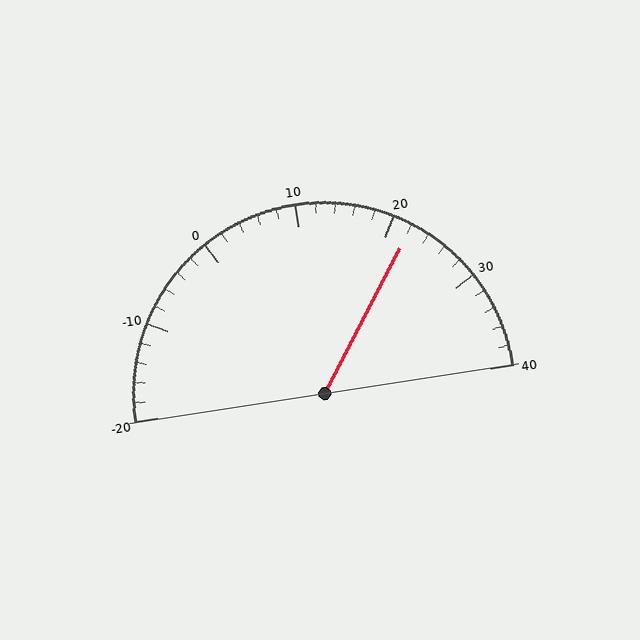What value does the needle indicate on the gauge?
The needle indicates approximately 22.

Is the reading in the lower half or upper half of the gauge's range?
The reading is in the upper half of the range (-20 to 40).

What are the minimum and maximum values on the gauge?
The gauge ranges from -20 to 40.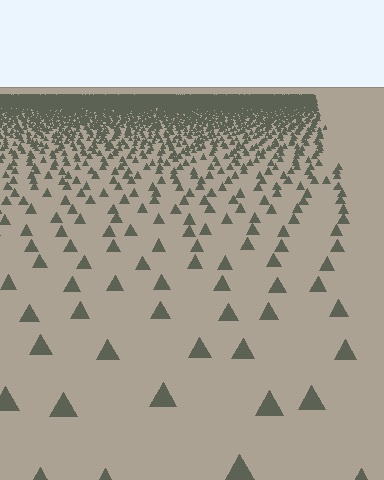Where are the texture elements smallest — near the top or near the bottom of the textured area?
Near the top.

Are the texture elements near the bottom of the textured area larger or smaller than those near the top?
Larger. Near the bottom, elements are closer to the viewer and appear at a bigger on-screen size.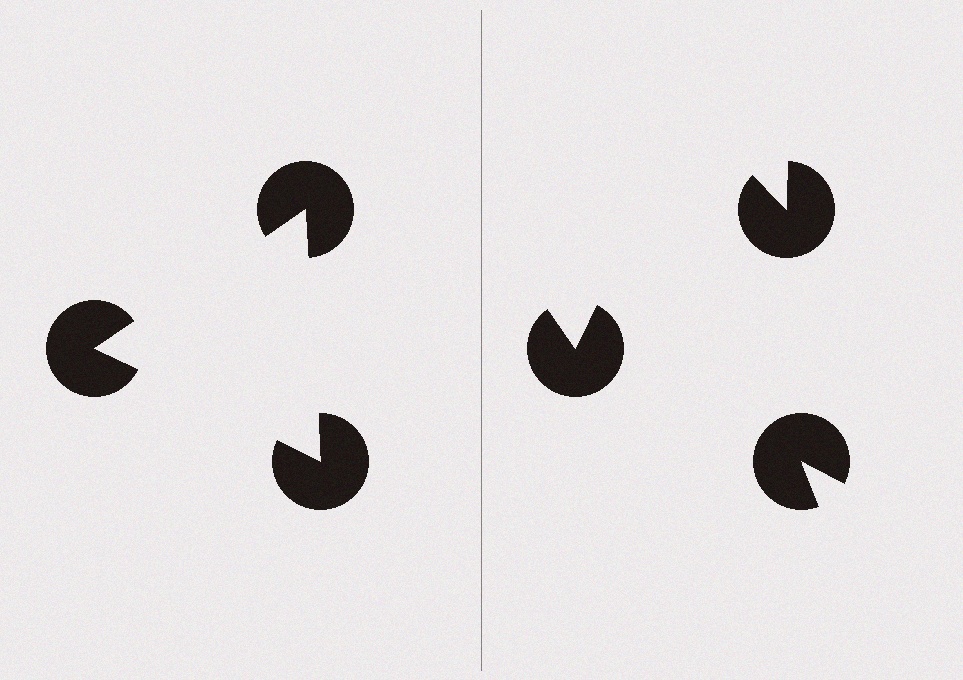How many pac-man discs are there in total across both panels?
6 — 3 on each side.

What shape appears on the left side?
An illusory triangle.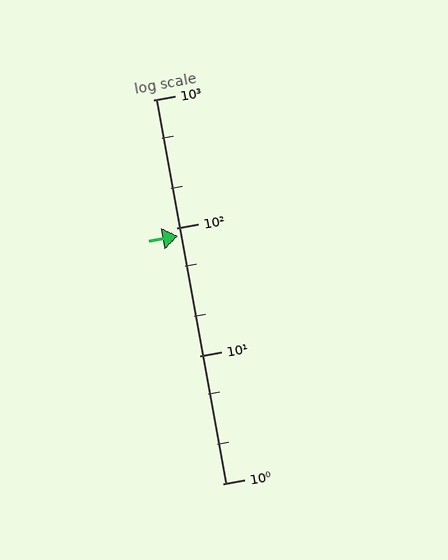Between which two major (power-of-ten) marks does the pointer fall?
The pointer is between 10 and 100.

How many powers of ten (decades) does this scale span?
The scale spans 3 decades, from 1 to 1000.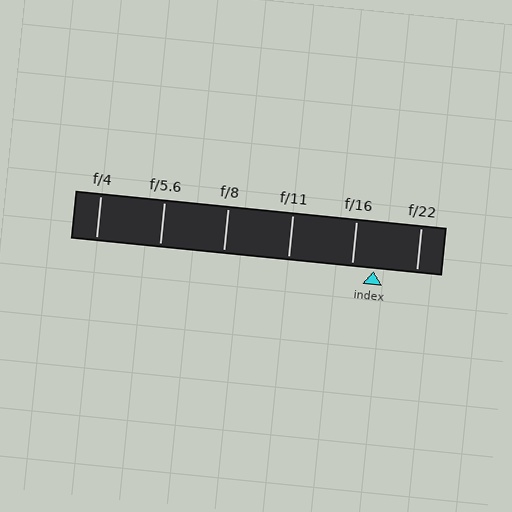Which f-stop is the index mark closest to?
The index mark is closest to f/16.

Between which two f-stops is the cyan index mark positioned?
The index mark is between f/16 and f/22.